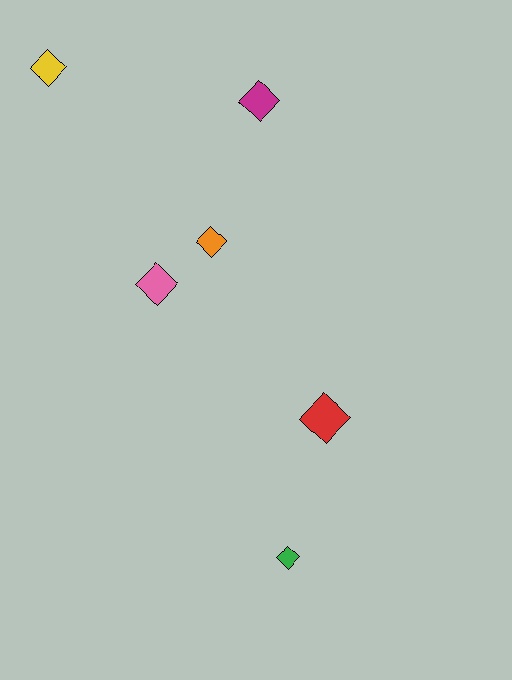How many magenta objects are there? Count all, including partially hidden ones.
There is 1 magenta object.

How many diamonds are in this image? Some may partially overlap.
There are 6 diamonds.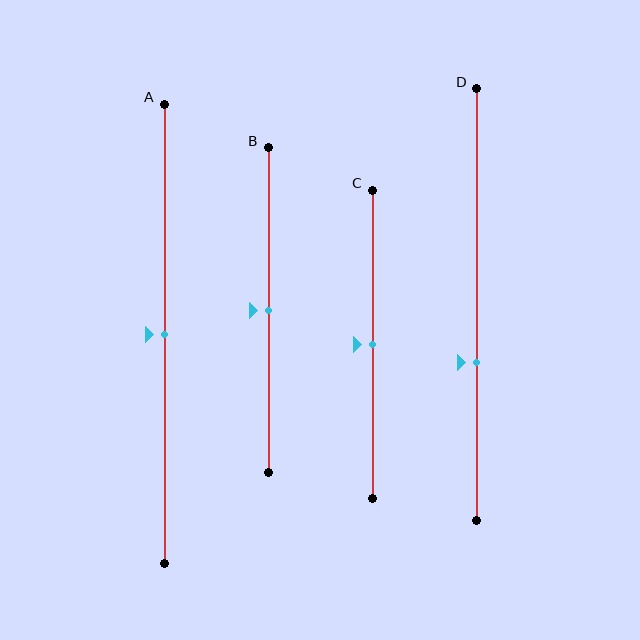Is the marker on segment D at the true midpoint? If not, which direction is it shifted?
No, the marker on segment D is shifted downward by about 13% of the segment length.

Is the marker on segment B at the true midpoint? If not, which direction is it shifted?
Yes, the marker on segment B is at the true midpoint.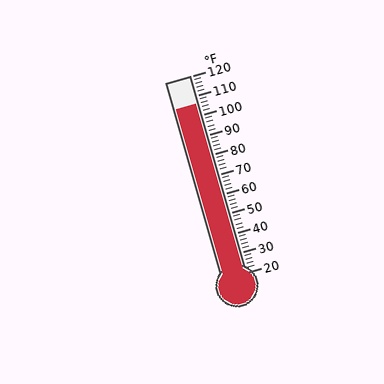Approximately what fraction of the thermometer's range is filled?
The thermometer is filled to approximately 85% of its range.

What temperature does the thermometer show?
The thermometer shows approximately 106°F.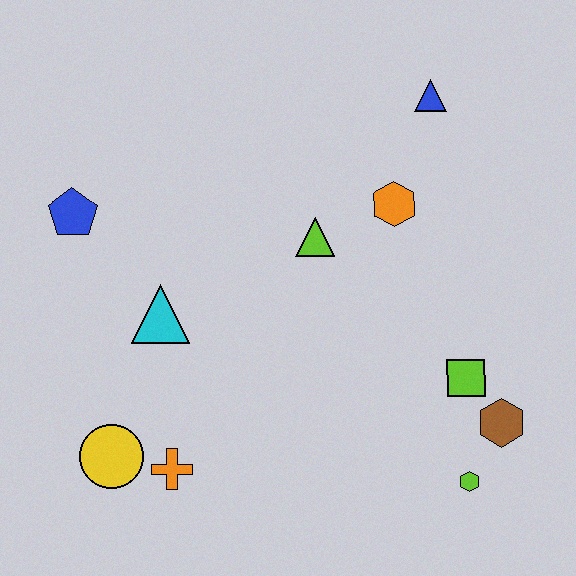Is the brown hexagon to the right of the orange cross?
Yes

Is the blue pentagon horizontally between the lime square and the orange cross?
No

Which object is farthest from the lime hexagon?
The blue pentagon is farthest from the lime hexagon.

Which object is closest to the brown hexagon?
The lime square is closest to the brown hexagon.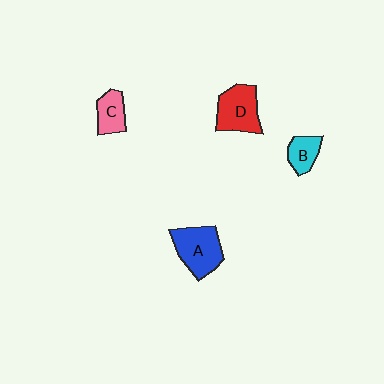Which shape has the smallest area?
Shape B (cyan).